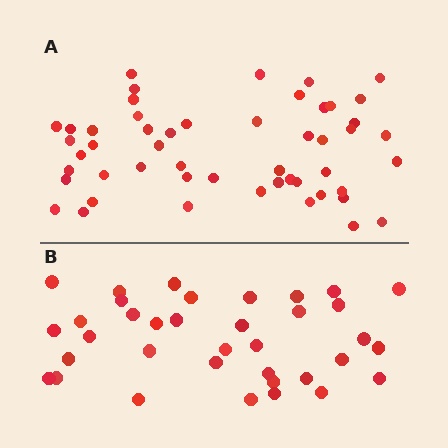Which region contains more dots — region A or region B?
Region A (the top region) has more dots.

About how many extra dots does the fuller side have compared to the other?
Region A has approximately 15 more dots than region B.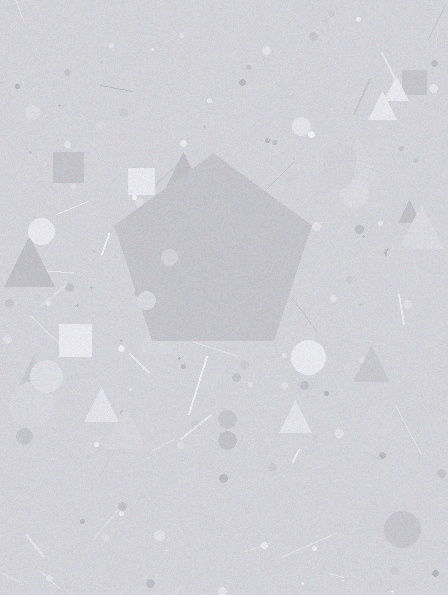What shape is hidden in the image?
A pentagon is hidden in the image.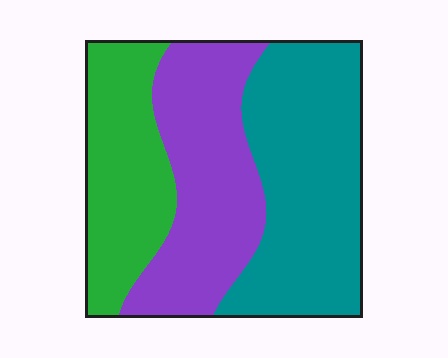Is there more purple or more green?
Purple.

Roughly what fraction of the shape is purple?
Purple takes up about one third (1/3) of the shape.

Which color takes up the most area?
Teal, at roughly 40%.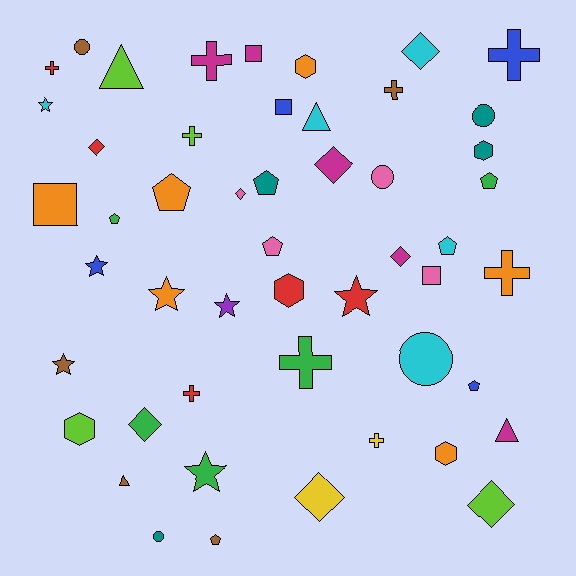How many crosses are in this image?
There are 9 crosses.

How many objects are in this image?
There are 50 objects.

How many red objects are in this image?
There are 5 red objects.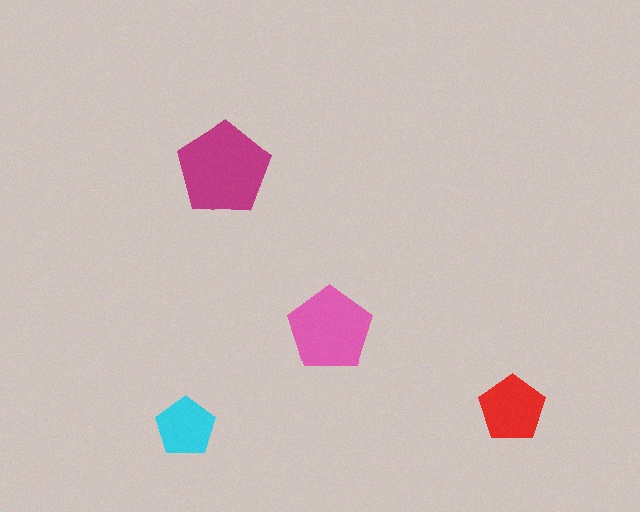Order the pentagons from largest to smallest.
the magenta one, the pink one, the red one, the cyan one.